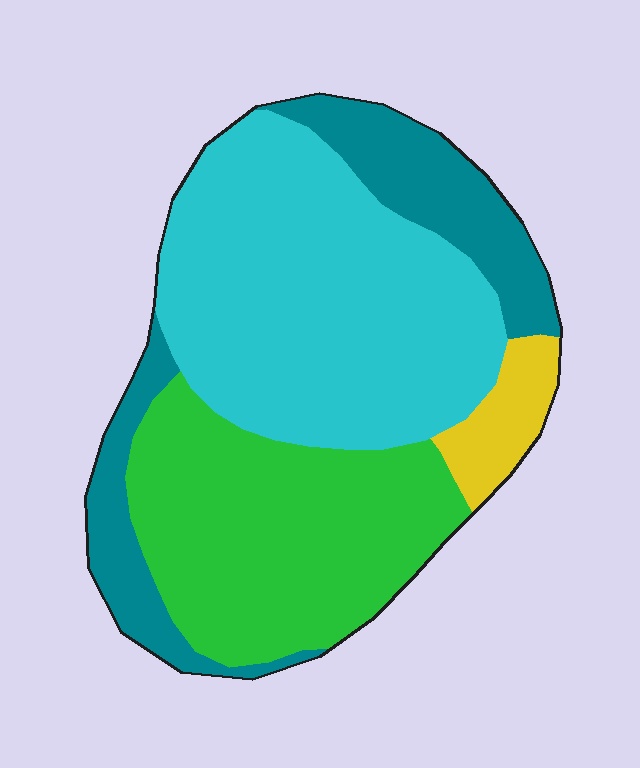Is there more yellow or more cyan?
Cyan.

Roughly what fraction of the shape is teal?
Teal takes up between a sixth and a third of the shape.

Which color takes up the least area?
Yellow, at roughly 5%.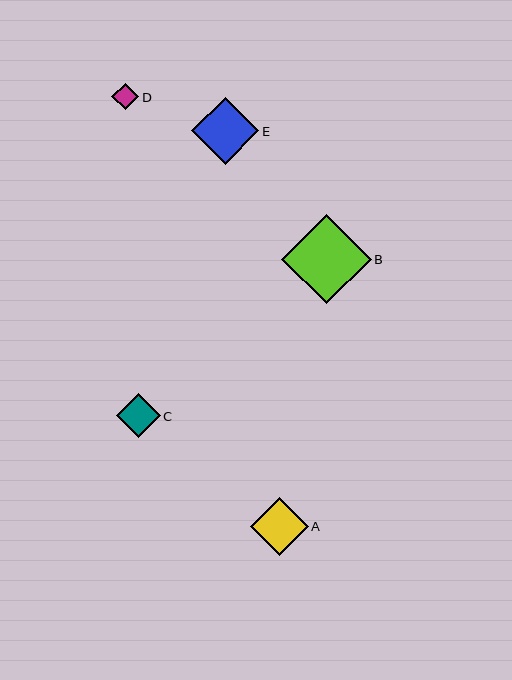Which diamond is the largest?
Diamond B is the largest with a size of approximately 89 pixels.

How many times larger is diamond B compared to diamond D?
Diamond B is approximately 3.4 times the size of diamond D.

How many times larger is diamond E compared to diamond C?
Diamond E is approximately 1.5 times the size of diamond C.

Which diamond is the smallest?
Diamond D is the smallest with a size of approximately 27 pixels.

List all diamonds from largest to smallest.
From largest to smallest: B, E, A, C, D.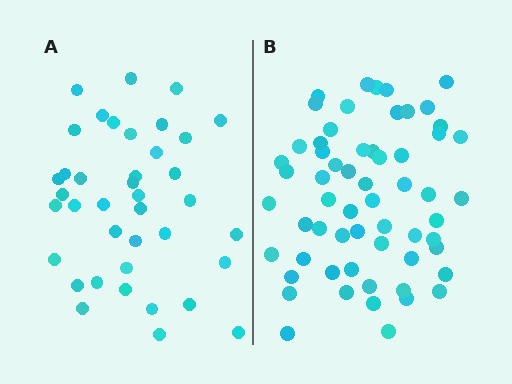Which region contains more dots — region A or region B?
Region B (the right region) has more dots.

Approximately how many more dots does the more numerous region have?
Region B has approximately 20 more dots than region A.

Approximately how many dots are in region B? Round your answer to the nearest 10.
About 60 dots.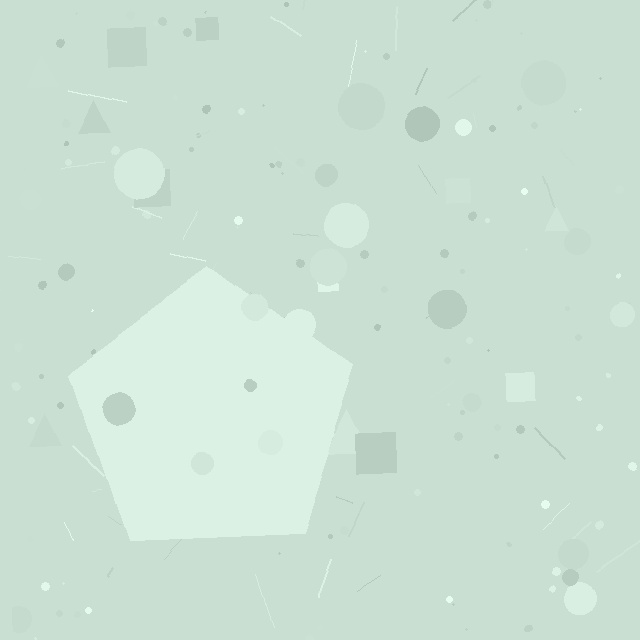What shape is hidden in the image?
A pentagon is hidden in the image.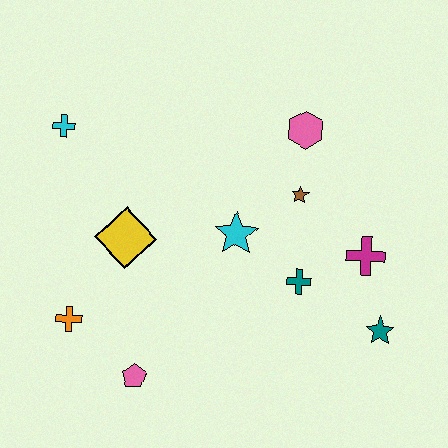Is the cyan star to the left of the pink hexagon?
Yes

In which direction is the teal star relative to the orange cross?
The teal star is to the right of the orange cross.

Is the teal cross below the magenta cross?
Yes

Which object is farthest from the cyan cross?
The teal star is farthest from the cyan cross.